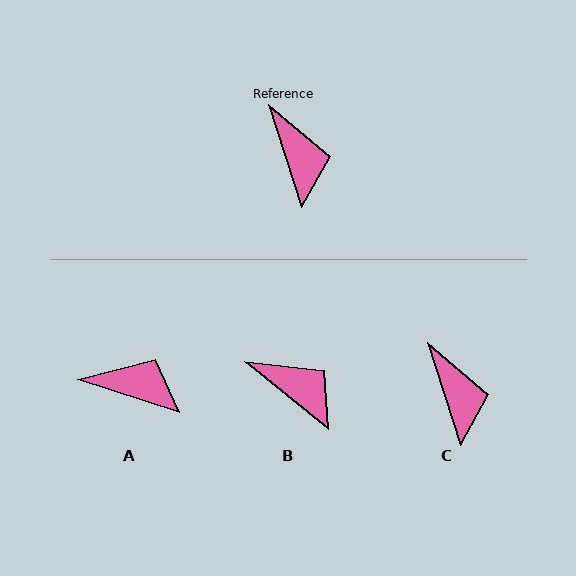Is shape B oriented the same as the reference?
No, it is off by about 33 degrees.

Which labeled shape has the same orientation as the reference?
C.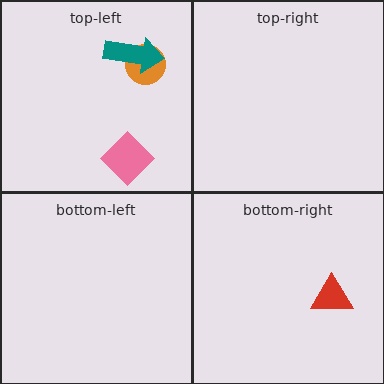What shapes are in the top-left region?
The orange circle, the teal arrow, the pink diamond.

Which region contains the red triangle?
The bottom-right region.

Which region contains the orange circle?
The top-left region.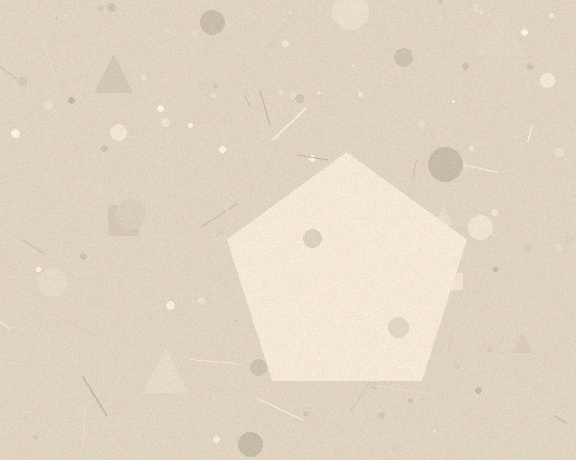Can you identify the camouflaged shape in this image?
The camouflaged shape is a pentagon.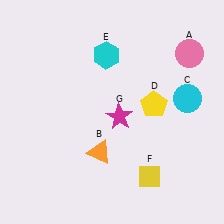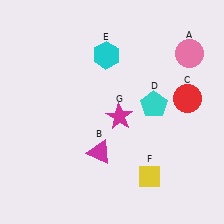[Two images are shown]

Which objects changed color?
B changed from orange to magenta. C changed from cyan to red. D changed from yellow to cyan.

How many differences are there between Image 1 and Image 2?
There are 3 differences between the two images.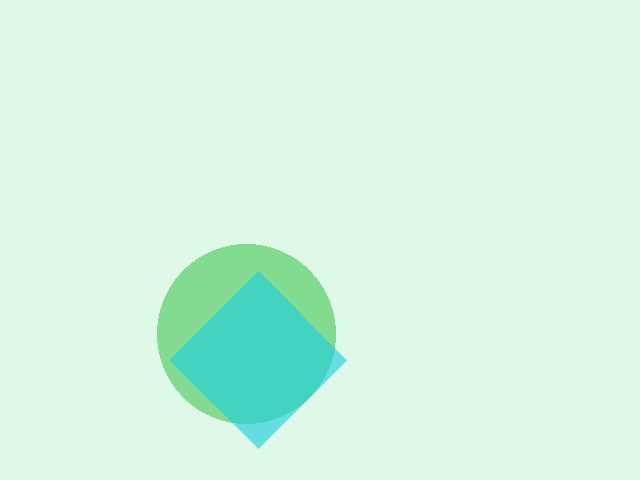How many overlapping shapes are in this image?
There are 2 overlapping shapes in the image.